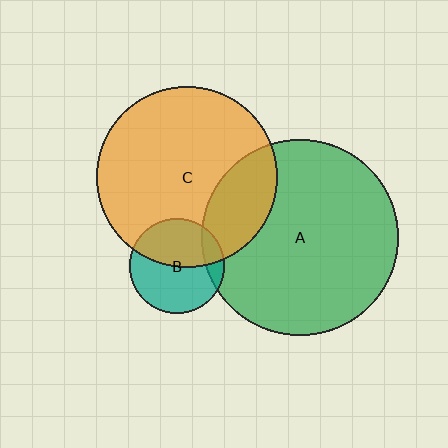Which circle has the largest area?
Circle A (green).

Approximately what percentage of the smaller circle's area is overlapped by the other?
Approximately 45%.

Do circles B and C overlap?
Yes.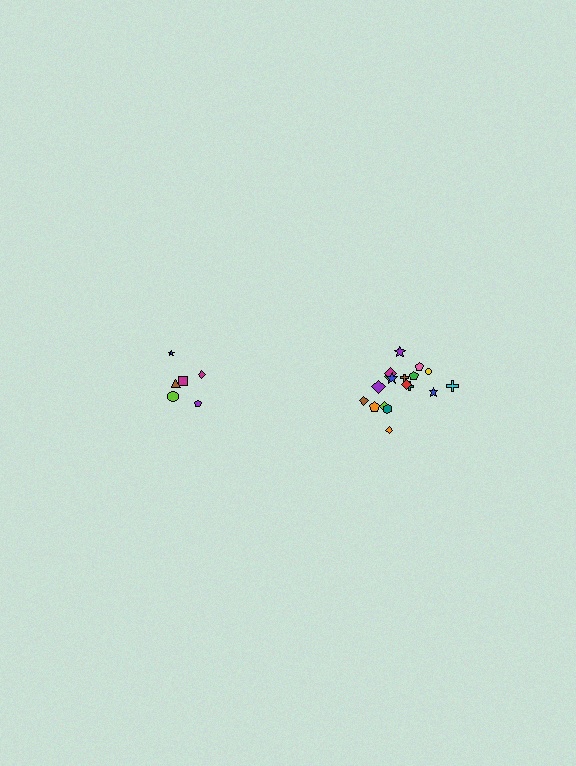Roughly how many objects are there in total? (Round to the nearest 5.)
Roughly 25 objects in total.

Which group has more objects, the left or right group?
The right group.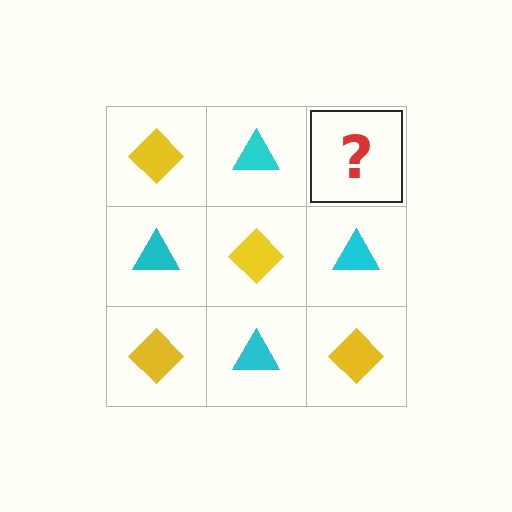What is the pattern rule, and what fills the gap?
The rule is that it alternates yellow diamond and cyan triangle in a checkerboard pattern. The gap should be filled with a yellow diamond.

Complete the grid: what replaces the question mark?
The question mark should be replaced with a yellow diamond.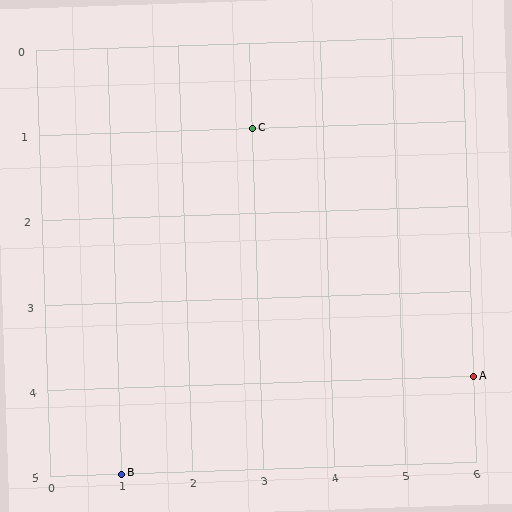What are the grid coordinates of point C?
Point C is at grid coordinates (3, 1).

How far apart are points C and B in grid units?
Points C and B are 2 columns and 4 rows apart (about 4.5 grid units diagonally).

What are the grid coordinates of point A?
Point A is at grid coordinates (6, 4).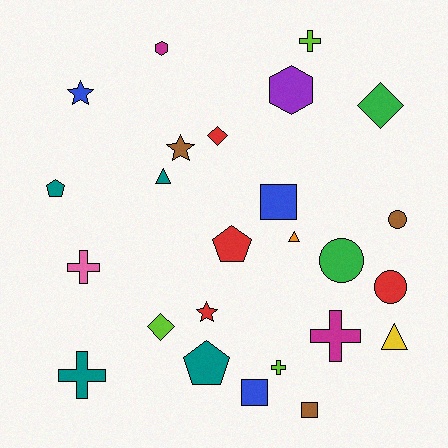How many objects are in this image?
There are 25 objects.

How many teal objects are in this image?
There are 4 teal objects.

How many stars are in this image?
There are 3 stars.